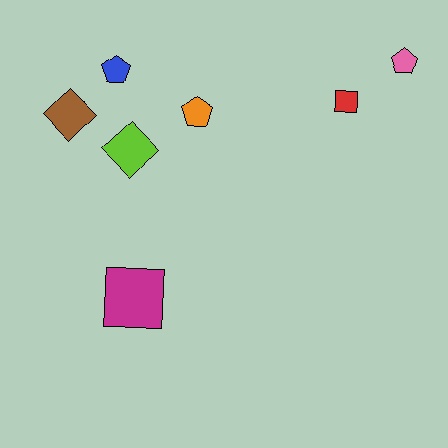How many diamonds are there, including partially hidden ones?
There are 2 diamonds.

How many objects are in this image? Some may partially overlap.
There are 7 objects.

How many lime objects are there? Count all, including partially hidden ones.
There is 1 lime object.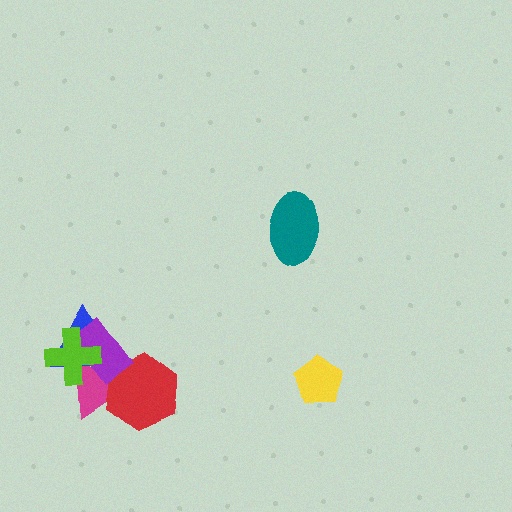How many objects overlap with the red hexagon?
2 objects overlap with the red hexagon.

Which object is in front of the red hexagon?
The purple rectangle is in front of the red hexagon.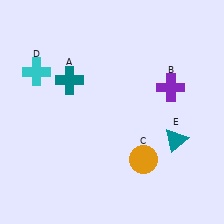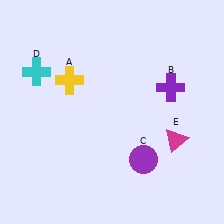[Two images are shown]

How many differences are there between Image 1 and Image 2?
There are 3 differences between the two images.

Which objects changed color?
A changed from teal to yellow. C changed from orange to purple. E changed from teal to magenta.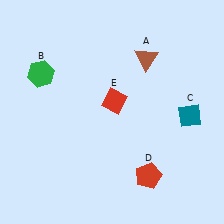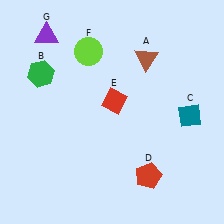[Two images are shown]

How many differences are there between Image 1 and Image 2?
There are 2 differences between the two images.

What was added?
A lime circle (F), a purple triangle (G) were added in Image 2.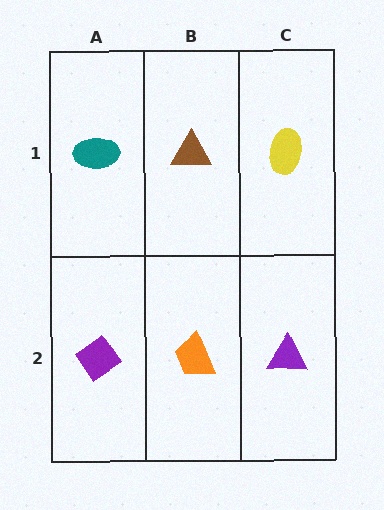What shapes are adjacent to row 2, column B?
A brown triangle (row 1, column B), a purple diamond (row 2, column A), a purple triangle (row 2, column C).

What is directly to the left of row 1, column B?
A teal ellipse.